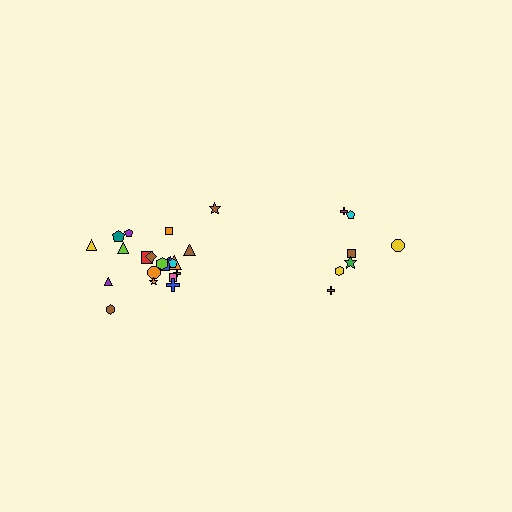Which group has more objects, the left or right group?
The left group.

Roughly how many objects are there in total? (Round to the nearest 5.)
Roughly 30 objects in total.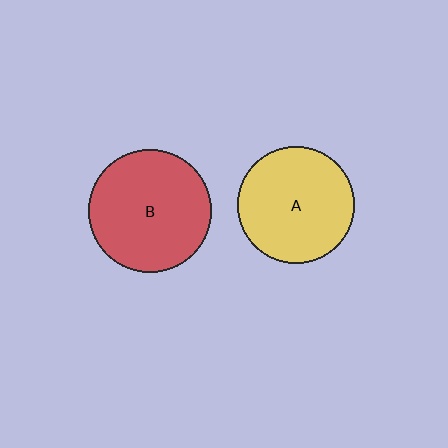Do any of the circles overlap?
No, none of the circles overlap.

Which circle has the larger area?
Circle B (red).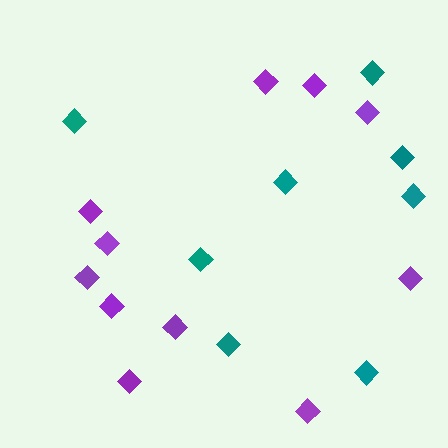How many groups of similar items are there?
There are 2 groups: one group of teal diamonds (8) and one group of purple diamonds (11).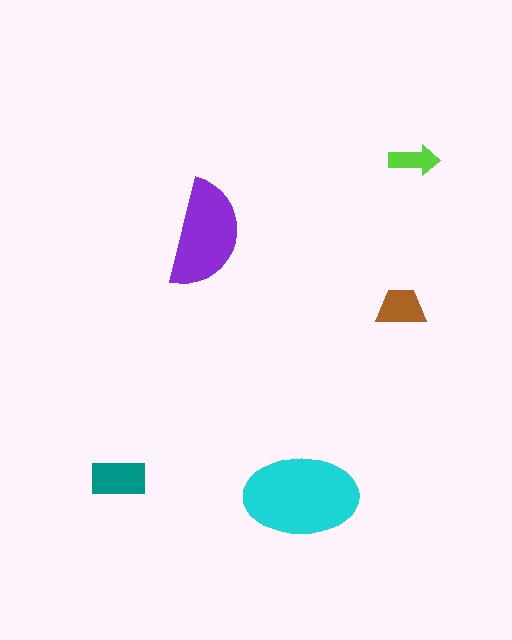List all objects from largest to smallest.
The cyan ellipse, the purple semicircle, the teal rectangle, the brown trapezoid, the lime arrow.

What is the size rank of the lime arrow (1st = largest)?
5th.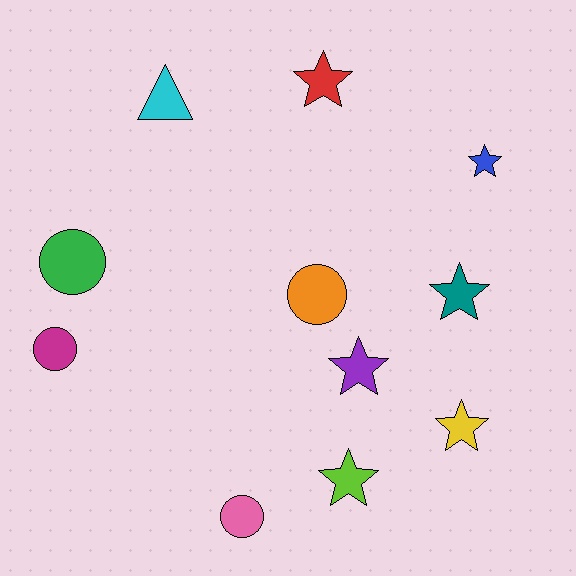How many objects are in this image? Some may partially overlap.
There are 11 objects.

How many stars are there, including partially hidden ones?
There are 6 stars.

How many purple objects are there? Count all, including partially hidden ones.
There is 1 purple object.